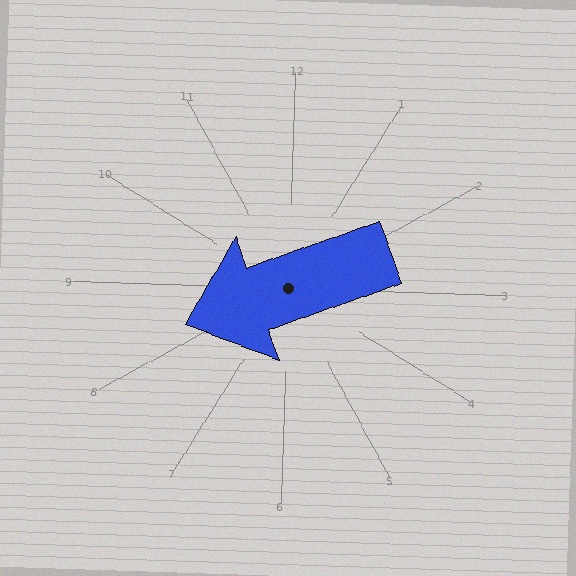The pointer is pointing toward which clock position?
Roughly 8 o'clock.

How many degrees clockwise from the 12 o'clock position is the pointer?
Approximately 249 degrees.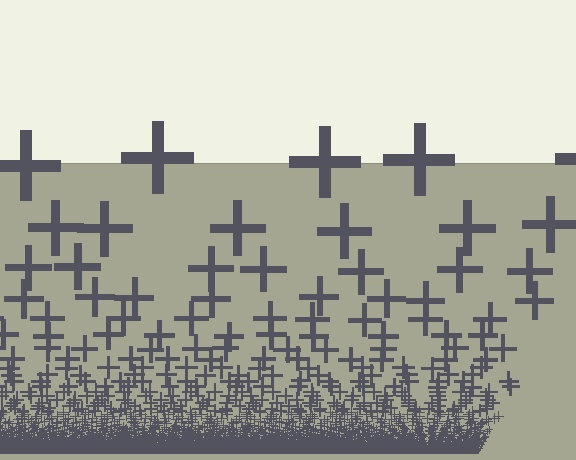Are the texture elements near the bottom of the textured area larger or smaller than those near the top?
Smaller. The gradient is inverted — elements near the bottom are smaller and denser.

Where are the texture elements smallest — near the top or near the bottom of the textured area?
Near the bottom.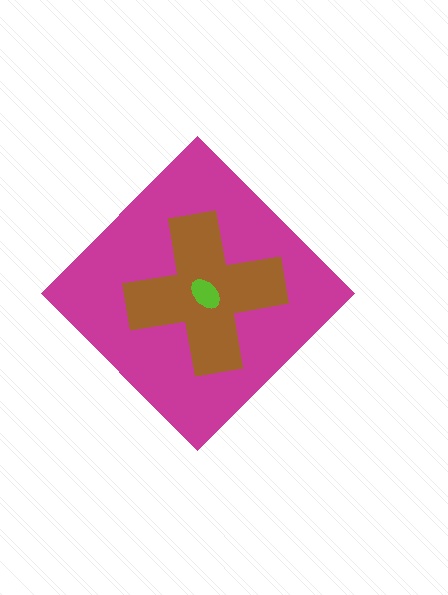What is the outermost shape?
The magenta diamond.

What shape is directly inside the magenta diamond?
The brown cross.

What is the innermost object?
The lime ellipse.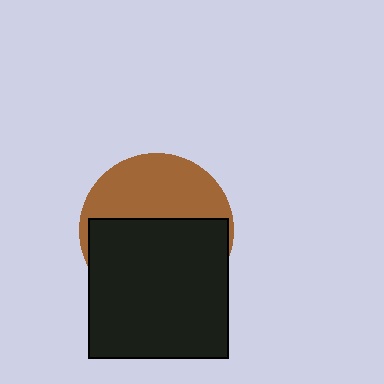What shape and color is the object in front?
The object in front is a black square.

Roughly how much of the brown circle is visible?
A small part of it is visible (roughly 42%).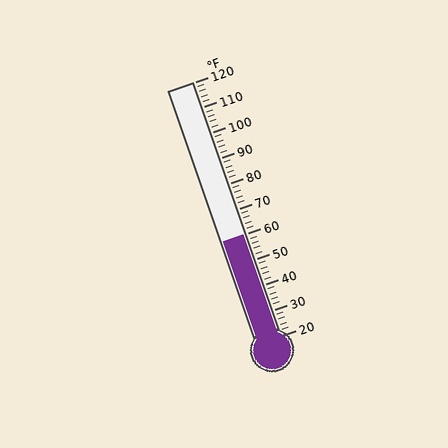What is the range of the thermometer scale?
The thermometer scale ranges from 20°F to 120°F.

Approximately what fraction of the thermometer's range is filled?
The thermometer is filled to approximately 40% of its range.